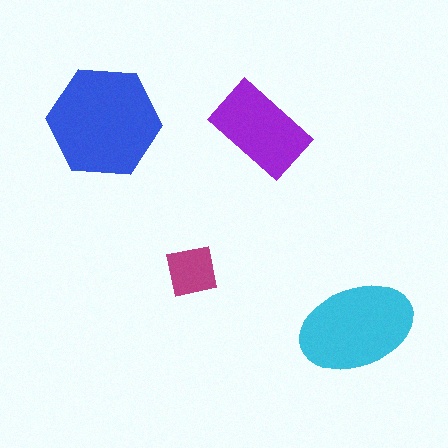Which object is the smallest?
The magenta square.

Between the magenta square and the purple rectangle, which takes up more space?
The purple rectangle.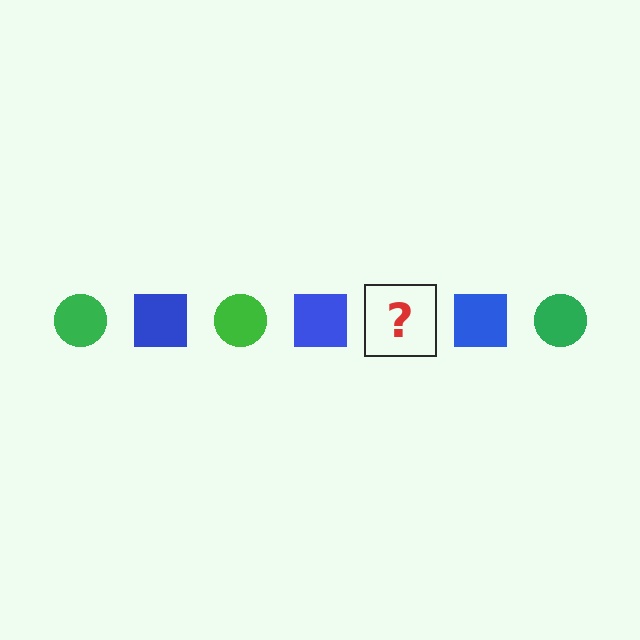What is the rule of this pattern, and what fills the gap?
The rule is that the pattern alternates between green circle and blue square. The gap should be filled with a green circle.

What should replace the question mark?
The question mark should be replaced with a green circle.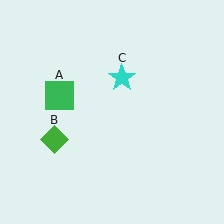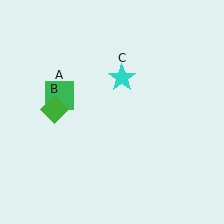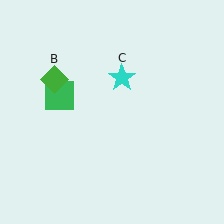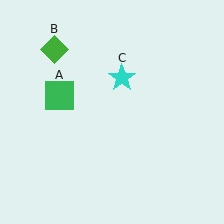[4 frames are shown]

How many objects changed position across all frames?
1 object changed position: green diamond (object B).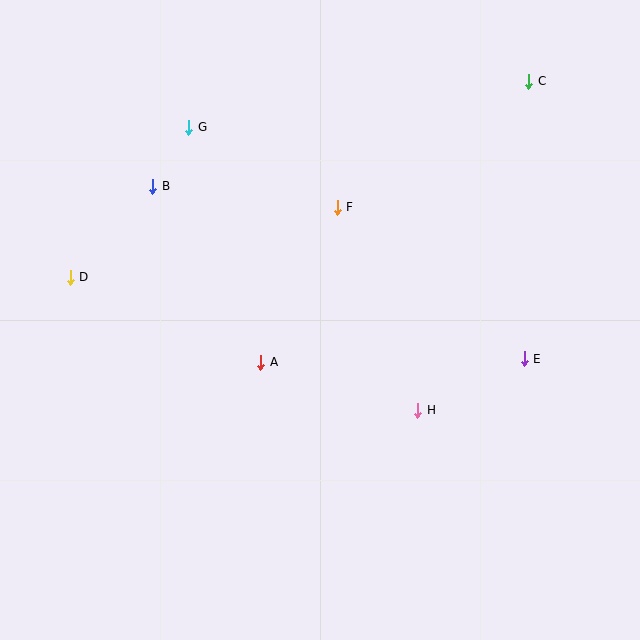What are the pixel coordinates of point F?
Point F is at (337, 207).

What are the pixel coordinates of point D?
Point D is at (70, 277).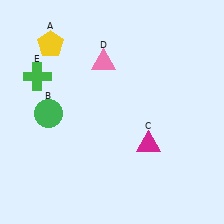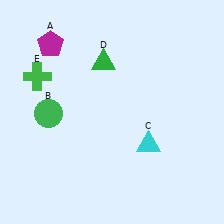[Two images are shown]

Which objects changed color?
A changed from yellow to magenta. C changed from magenta to cyan. D changed from pink to green.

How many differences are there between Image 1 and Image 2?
There are 3 differences between the two images.